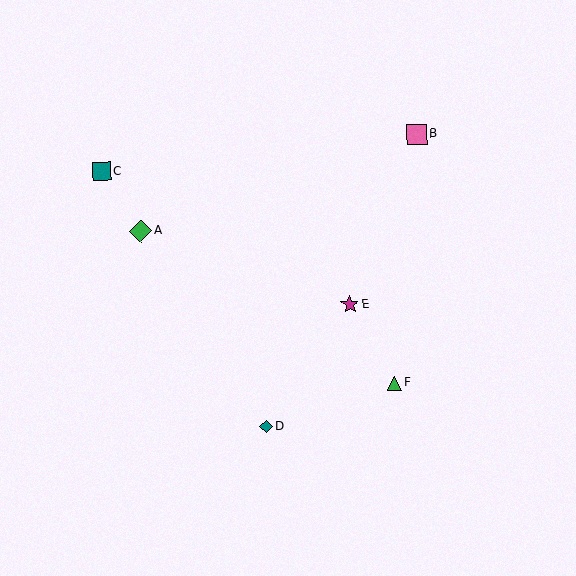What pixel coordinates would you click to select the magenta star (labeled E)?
Click at (350, 305) to select the magenta star E.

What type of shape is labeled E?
Shape E is a magenta star.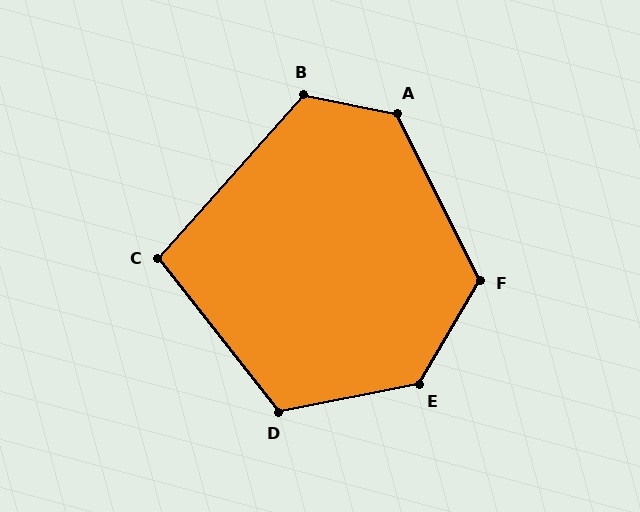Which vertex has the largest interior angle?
E, at approximately 132 degrees.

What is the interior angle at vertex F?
Approximately 123 degrees (obtuse).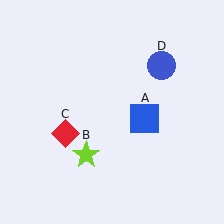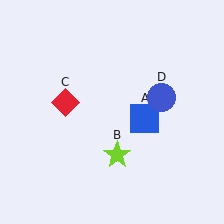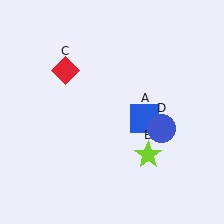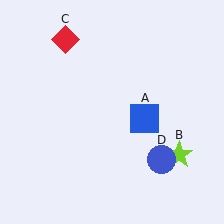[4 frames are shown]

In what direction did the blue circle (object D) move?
The blue circle (object D) moved down.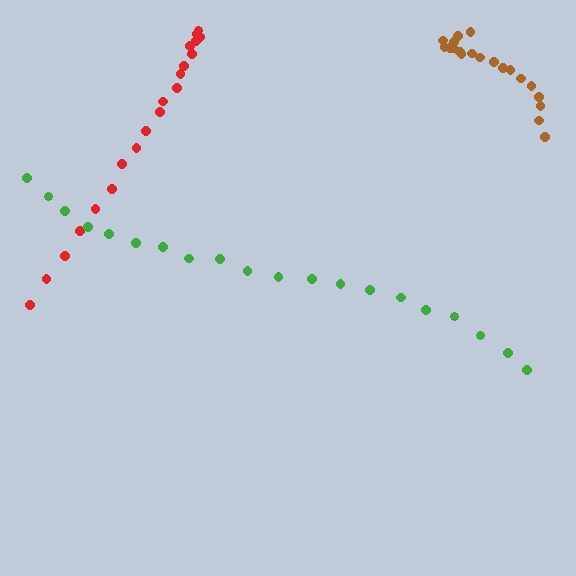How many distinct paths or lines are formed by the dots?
There are 3 distinct paths.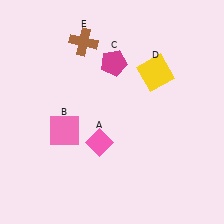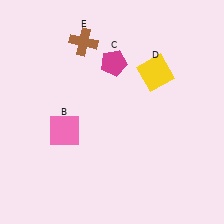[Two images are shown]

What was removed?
The pink diamond (A) was removed in Image 2.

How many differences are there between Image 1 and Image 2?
There is 1 difference between the two images.